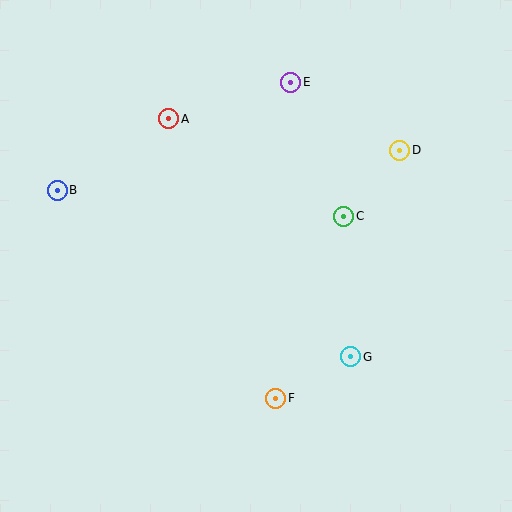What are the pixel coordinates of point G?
Point G is at (351, 357).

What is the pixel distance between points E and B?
The distance between E and B is 257 pixels.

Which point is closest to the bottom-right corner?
Point G is closest to the bottom-right corner.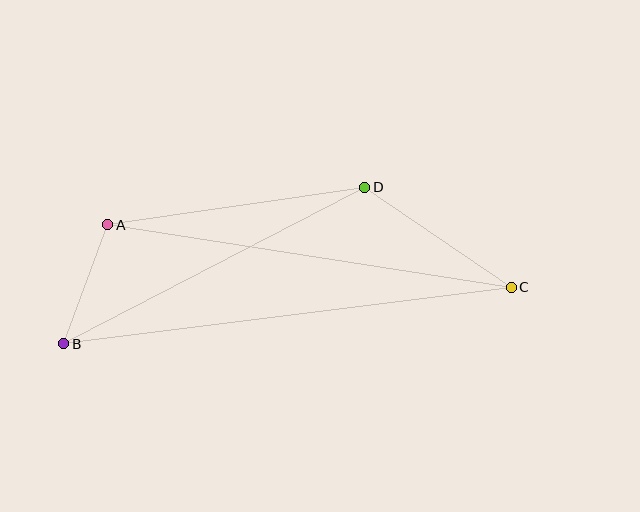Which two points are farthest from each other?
Points B and C are farthest from each other.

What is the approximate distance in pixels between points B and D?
The distance between B and D is approximately 340 pixels.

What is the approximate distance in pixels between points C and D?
The distance between C and D is approximately 178 pixels.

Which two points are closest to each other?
Points A and B are closest to each other.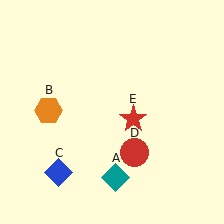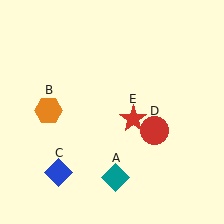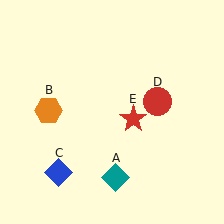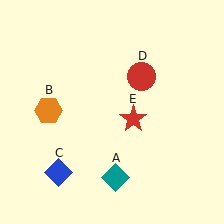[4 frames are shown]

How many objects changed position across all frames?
1 object changed position: red circle (object D).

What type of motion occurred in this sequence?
The red circle (object D) rotated counterclockwise around the center of the scene.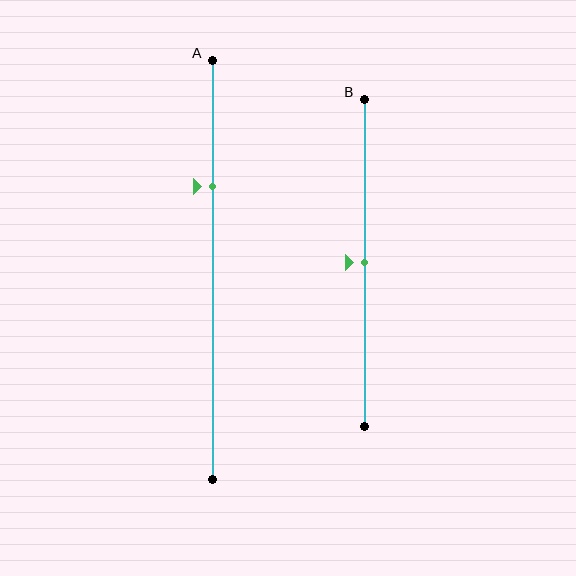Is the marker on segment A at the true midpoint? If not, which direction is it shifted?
No, the marker on segment A is shifted upward by about 20% of the segment length.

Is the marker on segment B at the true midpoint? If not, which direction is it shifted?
Yes, the marker on segment B is at the true midpoint.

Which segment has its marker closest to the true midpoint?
Segment B has its marker closest to the true midpoint.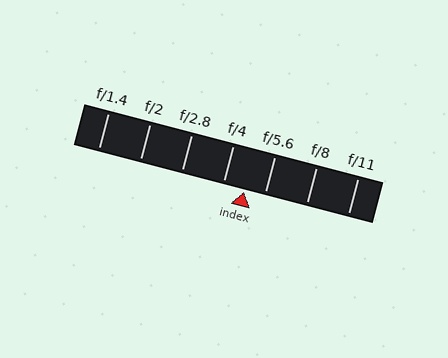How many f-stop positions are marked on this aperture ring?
There are 7 f-stop positions marked.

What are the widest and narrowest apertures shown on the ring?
The widest aperture shown is f/1.4 and the narrowest is f/11.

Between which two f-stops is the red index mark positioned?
The index mark is between f/4 and f/5.6.